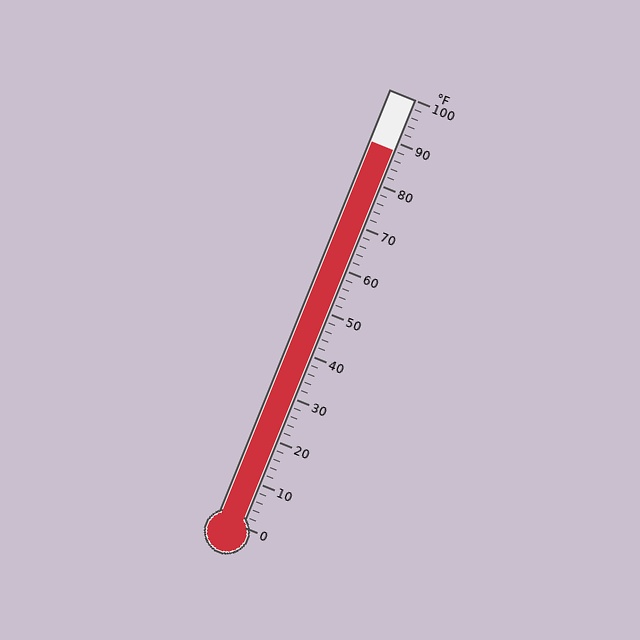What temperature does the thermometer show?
The thermometer shows approximately 88°F.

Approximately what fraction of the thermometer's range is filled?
The thermometer is filled to approximately 90% of its range.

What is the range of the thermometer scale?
The thermometer scale ranges from 0°F to 100°F.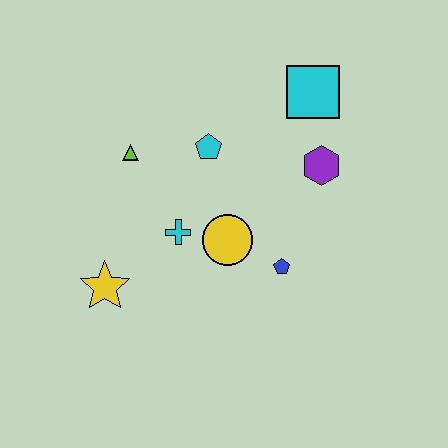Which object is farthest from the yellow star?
The cyan square is farthest from the yellow star.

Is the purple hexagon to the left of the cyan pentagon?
No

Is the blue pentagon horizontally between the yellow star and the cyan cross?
No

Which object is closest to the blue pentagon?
The yellow circle is closest to the blue pentagon.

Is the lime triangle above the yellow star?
Yes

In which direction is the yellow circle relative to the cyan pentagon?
The yellow circle is below the cyan pentagon.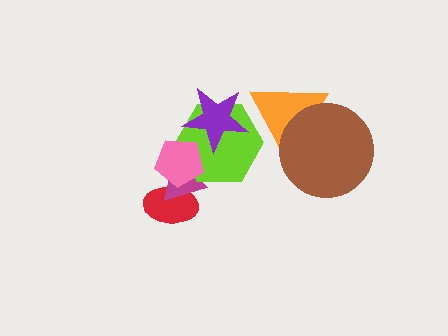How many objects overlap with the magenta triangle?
3 objects overlap with the magenta triangle.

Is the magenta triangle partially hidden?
Yes, it is partially covered by another shape.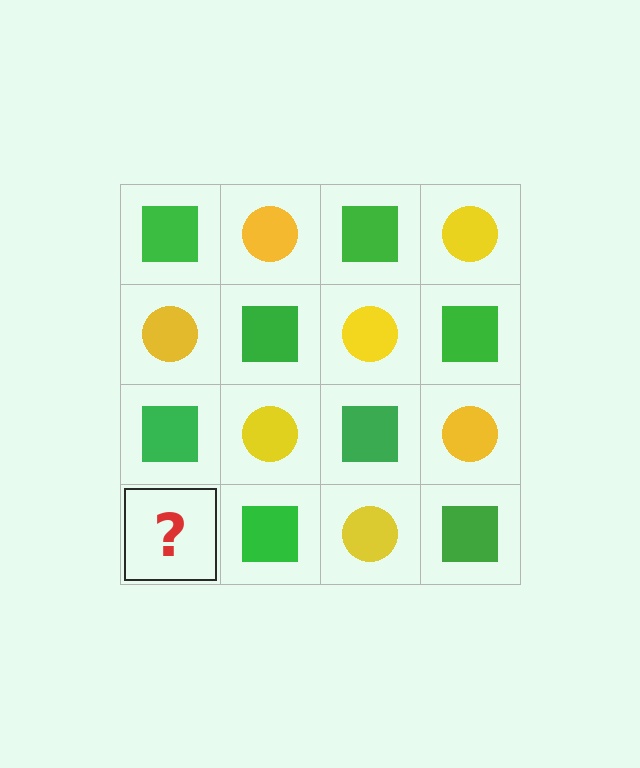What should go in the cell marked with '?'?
The missing cell should contain a yellow circle.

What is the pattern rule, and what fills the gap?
The rule is that it alternates green square and yellow circle in a checkerboard pattern. The gap should be filled with a yellow circle.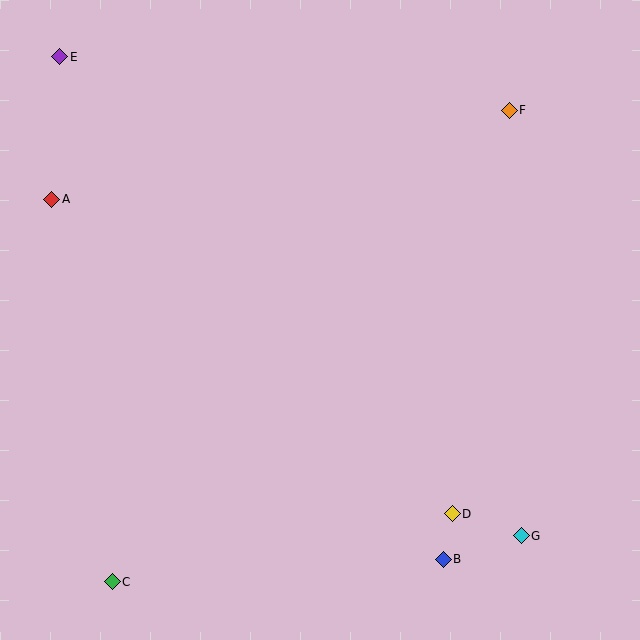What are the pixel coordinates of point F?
Point F is at (509, 110).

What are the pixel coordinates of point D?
Point D is at (452, 514).